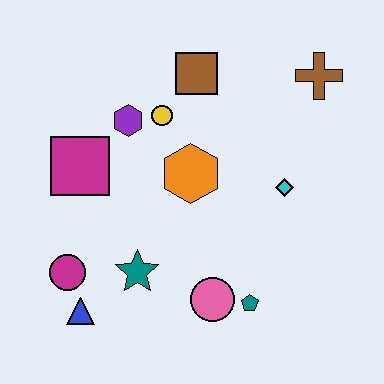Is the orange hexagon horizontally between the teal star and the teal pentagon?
Yes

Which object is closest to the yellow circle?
The purple hexagon is closest to the yellow circle.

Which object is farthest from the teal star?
The brown cross is farthest from the teal star.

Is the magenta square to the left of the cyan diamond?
Yes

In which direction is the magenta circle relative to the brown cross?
The magenta circle is to the left of the brown cross.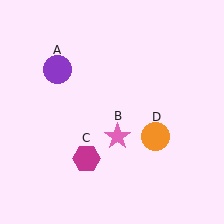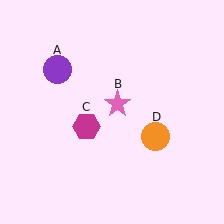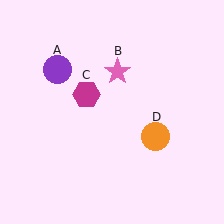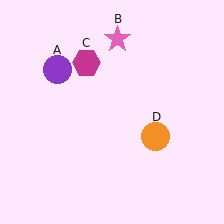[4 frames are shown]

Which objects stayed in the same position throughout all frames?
Purple circle (object A) and orange circle (object D) remained stationary.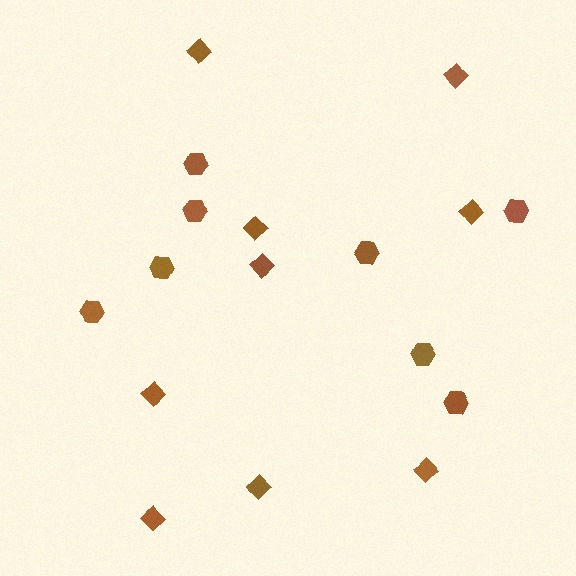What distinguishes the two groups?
There are 2 groups: one group of hexagons (8) and one group of diamonds (9).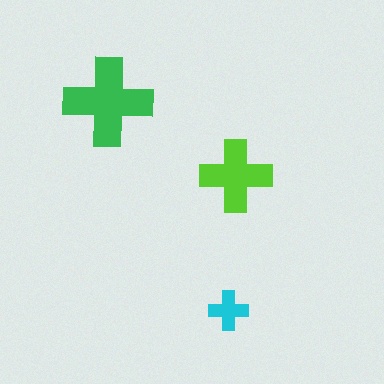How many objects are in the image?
There are 3 objects in the image.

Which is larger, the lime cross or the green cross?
The green one.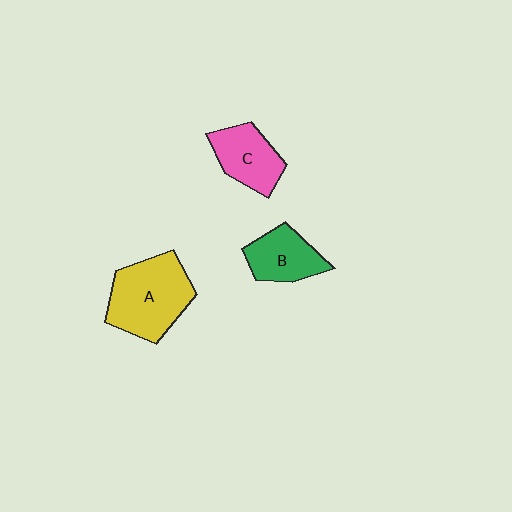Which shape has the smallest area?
Shape B (green).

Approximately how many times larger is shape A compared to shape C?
Approximately 1.6 times.